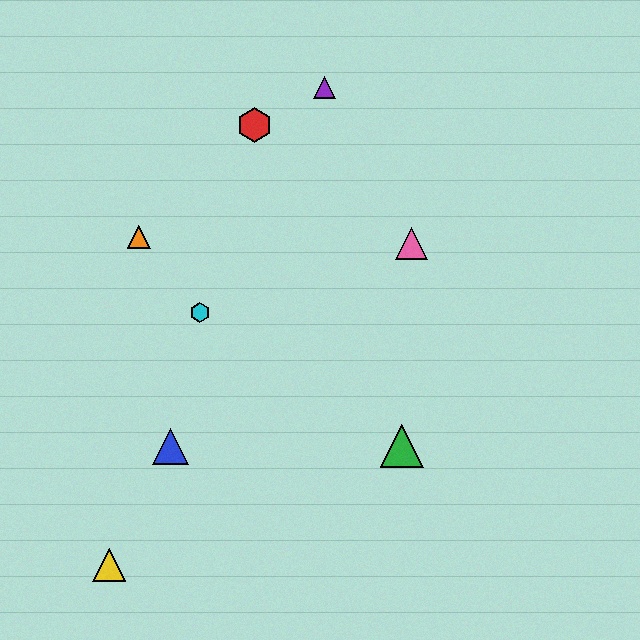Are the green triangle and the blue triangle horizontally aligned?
Yes, both are at y≈446.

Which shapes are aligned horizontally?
The blue triangle, the green triangle are aligned horizontally.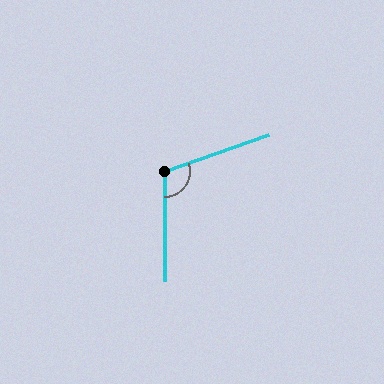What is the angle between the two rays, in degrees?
Approximately 109 degrees.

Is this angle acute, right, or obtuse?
It is obtuse.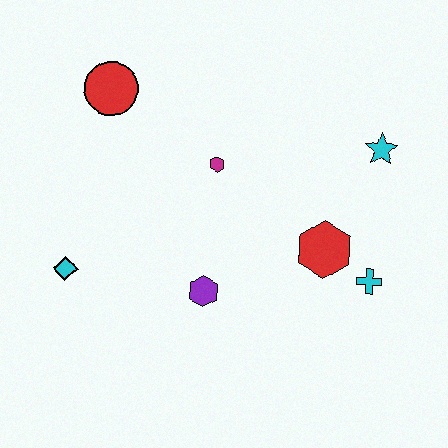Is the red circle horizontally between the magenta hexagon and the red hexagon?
No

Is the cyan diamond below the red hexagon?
Yes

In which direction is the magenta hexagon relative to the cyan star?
The magenta hexagon is to the left of the cyan star.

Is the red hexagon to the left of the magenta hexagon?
No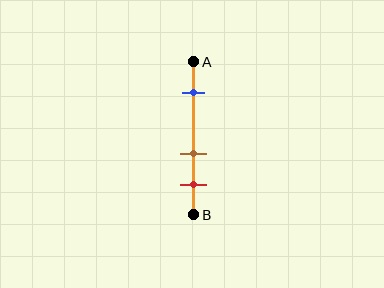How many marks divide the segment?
There are 3 marks dividing the segment.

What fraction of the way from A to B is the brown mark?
The brown mark is approximately 60% (0.6) of the way from A to B.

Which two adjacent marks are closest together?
The brown and red marks are the closest adjacent pair.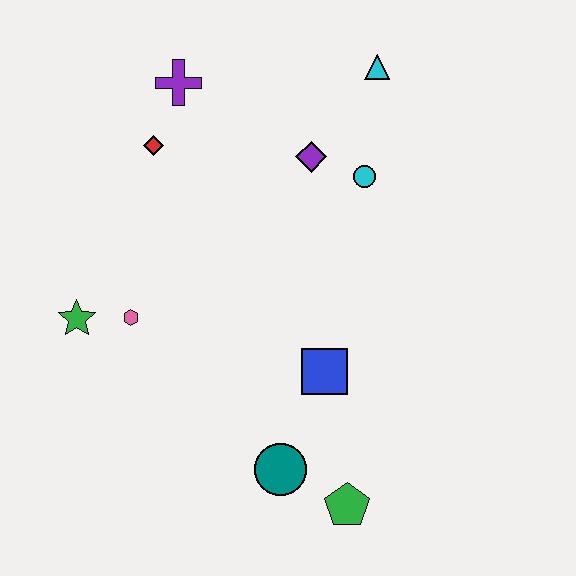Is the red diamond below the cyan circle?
No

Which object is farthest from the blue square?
The purple cross is farthest from the blue square.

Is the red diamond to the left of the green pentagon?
Yes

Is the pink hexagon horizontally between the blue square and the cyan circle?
No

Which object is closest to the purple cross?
The red diamond is closest to the purple cross.